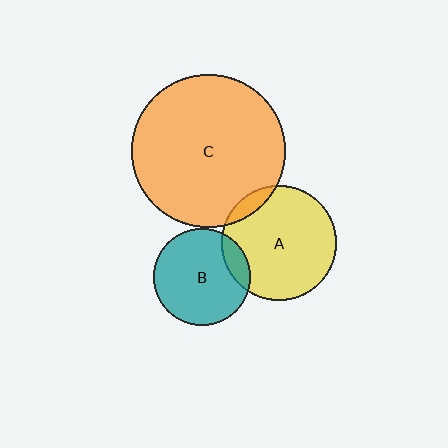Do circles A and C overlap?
Yes.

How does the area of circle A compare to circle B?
Approximately 1.4 times.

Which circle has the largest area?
Circle C (orange).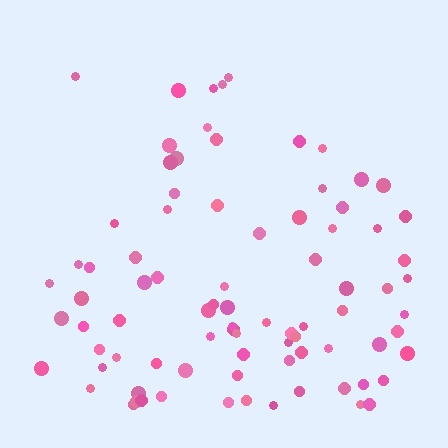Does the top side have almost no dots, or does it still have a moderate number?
Still a moderate number, just noticeably fewer than the bottom.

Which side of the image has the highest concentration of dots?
The bottom.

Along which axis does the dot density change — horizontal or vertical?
Vertical.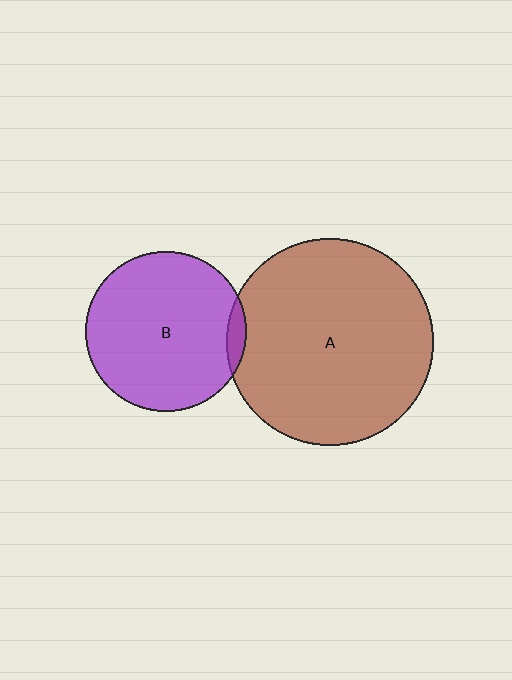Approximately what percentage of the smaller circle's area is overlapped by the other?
Approximately 5%.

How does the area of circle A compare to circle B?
Approximately 1.7 times.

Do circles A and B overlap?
Yes.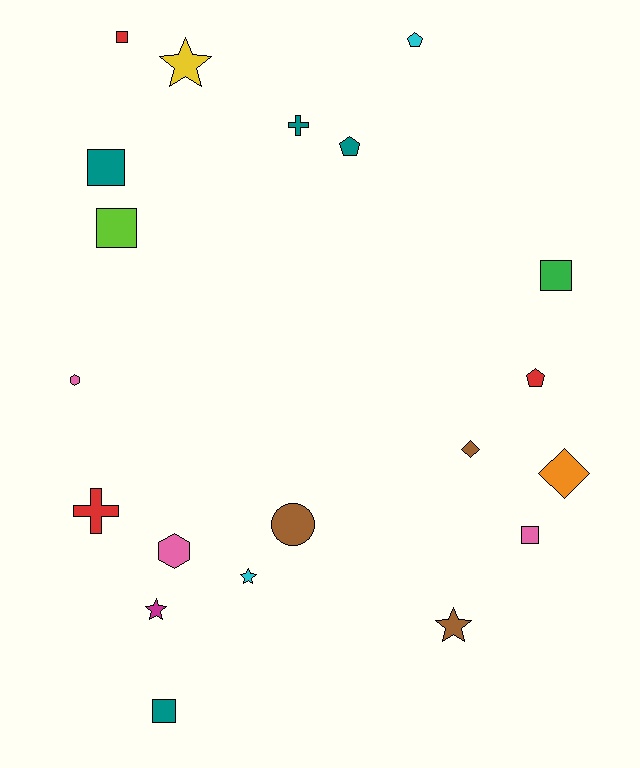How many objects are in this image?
There are 20 objects.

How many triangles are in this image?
There are no triangles.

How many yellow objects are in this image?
There is 1 yellow object.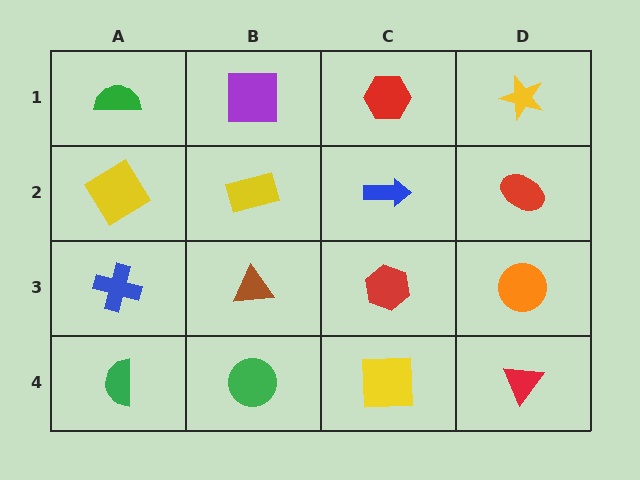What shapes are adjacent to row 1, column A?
A yellow diamond (row 2, column A), a purple square (row 1, column B).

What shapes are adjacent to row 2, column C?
A red hexagon (row 1, column C), a red hexagon (row 3, column C), a yellow rectangle (row 2, column B), a red ellipse (row 2, column D).